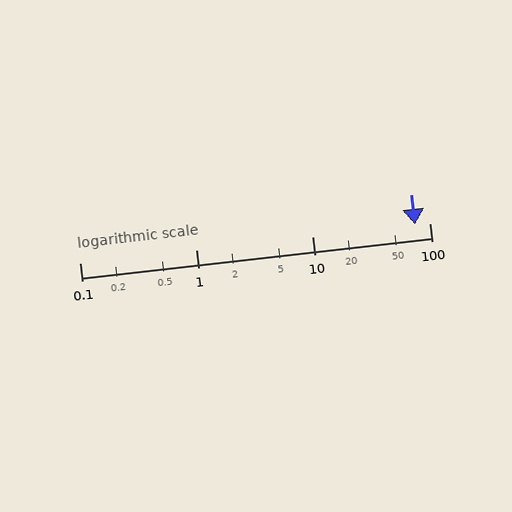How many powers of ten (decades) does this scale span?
The scale spans 3 decades, from 0.1 to 100.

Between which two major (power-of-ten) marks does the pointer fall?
The pointer is between 10 and 100.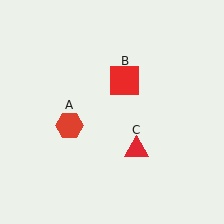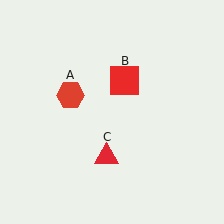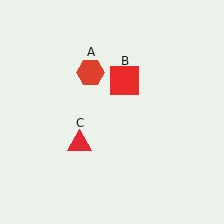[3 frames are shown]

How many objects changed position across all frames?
2 objects changed position: red hexagon (object A), red triangle (object C).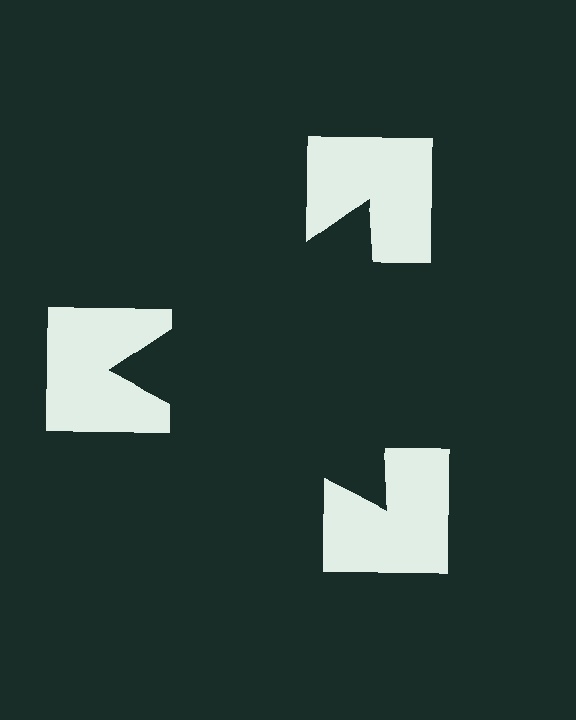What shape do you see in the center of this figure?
An illusory triangle — its edges are inferred from the aligned wedge cuts in the notched squares, not physically drawn.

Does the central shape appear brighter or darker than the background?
It typically appears slightly darker than the background, even though no actual brightness change is drawn.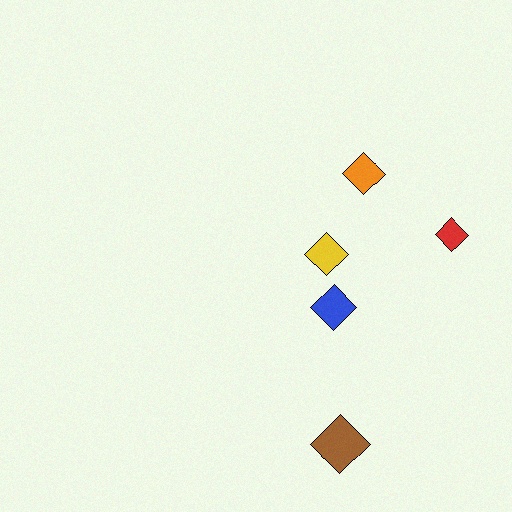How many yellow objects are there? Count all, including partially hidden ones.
There is 1 yellow object.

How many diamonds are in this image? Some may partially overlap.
There are 5 diamonds.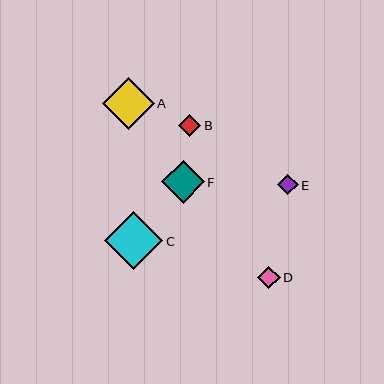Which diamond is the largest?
Diamond C is the largest with a size of approximately 58 pixels.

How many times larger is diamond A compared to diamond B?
Diamond A is approximately 2.3 times the size of diamond B.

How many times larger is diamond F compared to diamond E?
Diamond F is approximately 2.1 times the size of diamond E.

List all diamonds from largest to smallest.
From largest to smallest: C, A, F, D, B, E.